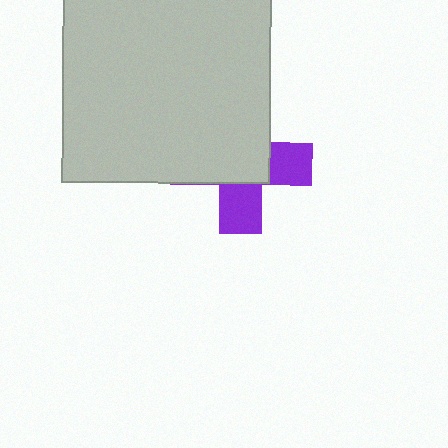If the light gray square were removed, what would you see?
You would see the complete purple cross.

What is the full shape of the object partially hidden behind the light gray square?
The partially hidden object is a purple cross.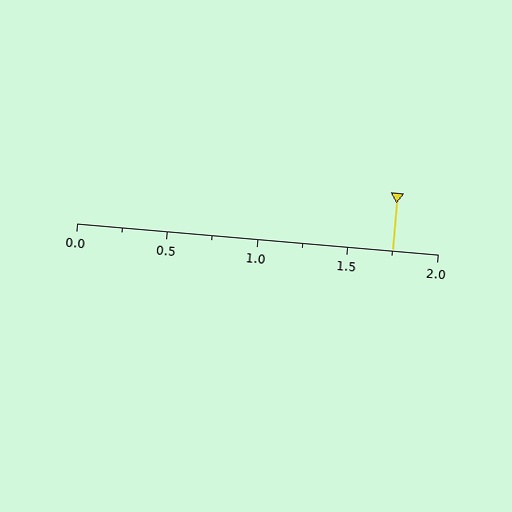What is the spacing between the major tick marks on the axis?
The major ticks are spaced 0.5 apart.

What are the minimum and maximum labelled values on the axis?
The axis runs from 0.0 to 2.0.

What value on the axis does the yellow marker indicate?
The marker indicates approximately 1.75.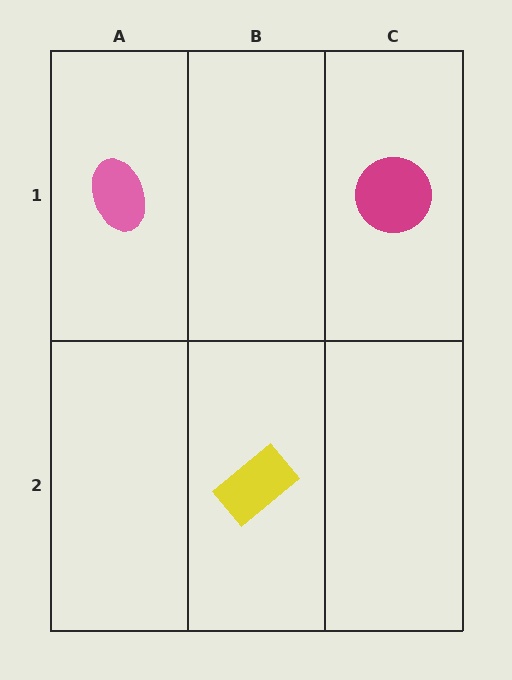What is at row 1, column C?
A magenta circle.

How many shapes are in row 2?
1 shape.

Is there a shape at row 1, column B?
No, that cell is empty.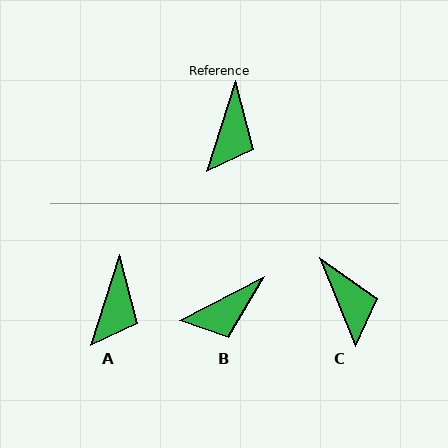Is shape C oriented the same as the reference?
No, it is off by about 41 degrees.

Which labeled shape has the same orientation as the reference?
A.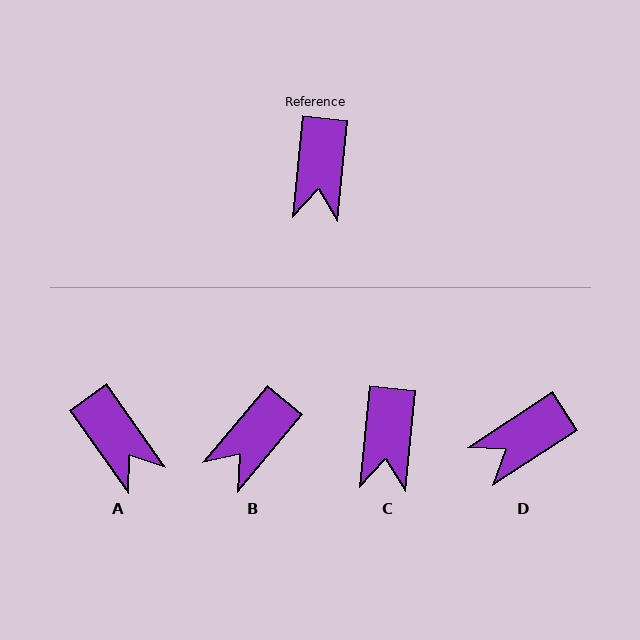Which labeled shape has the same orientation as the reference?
C.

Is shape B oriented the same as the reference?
No, it is off by about 35 degrees.